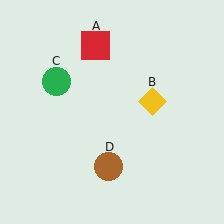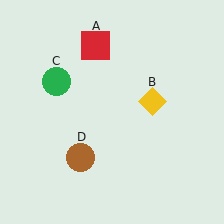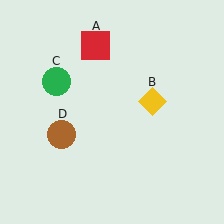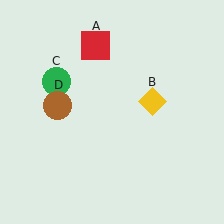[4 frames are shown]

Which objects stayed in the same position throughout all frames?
Red square (object A) and yellow diamond (object B) and green circle (object C) remained stationary.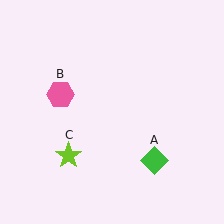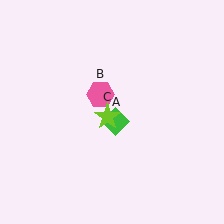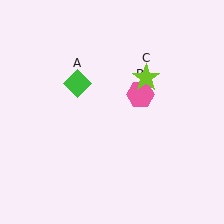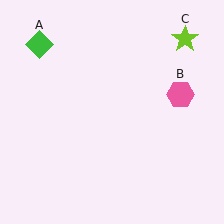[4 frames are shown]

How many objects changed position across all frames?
3 objects changed position: green diamond (object A), pink hexagon (object B), lime star (object C).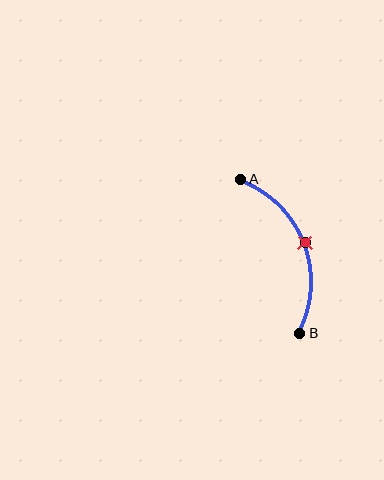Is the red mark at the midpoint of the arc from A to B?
Yes. The red mark lies on the arc at equal arc-length from both A and B — it is the arc midpoint.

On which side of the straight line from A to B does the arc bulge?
The arc bulges to the right of the straight line connecting A and B.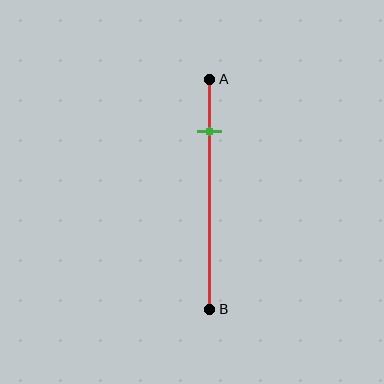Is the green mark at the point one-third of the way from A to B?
No, the mark is at about 25% from A, not at the 33% one-third point.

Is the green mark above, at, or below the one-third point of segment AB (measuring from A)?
The green mark is above the one-third point of segment AB.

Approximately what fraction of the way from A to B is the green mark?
The green mark is approximately 25% of the way from A to B.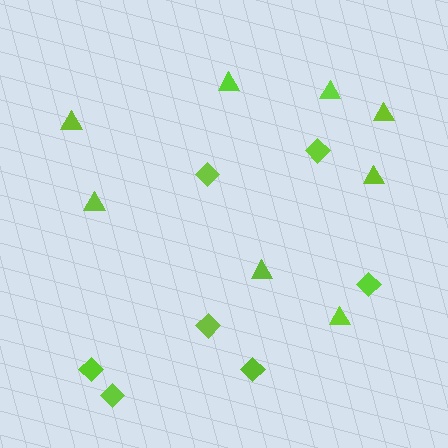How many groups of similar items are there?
There are 2 groups: one group of triangles (8) and one group of diamonds (7).